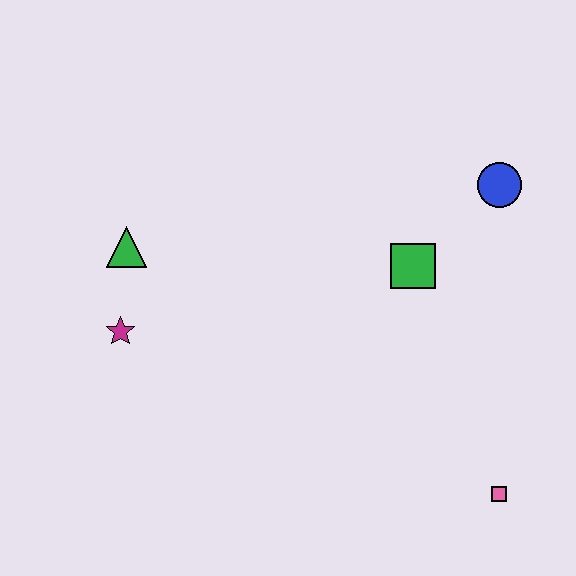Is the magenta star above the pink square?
Yes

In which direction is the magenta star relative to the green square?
The magenta star is to the left of the green square.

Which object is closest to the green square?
The blue circle is closest to the green square.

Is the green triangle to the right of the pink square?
No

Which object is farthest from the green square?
The magenta star is farthest from the green square.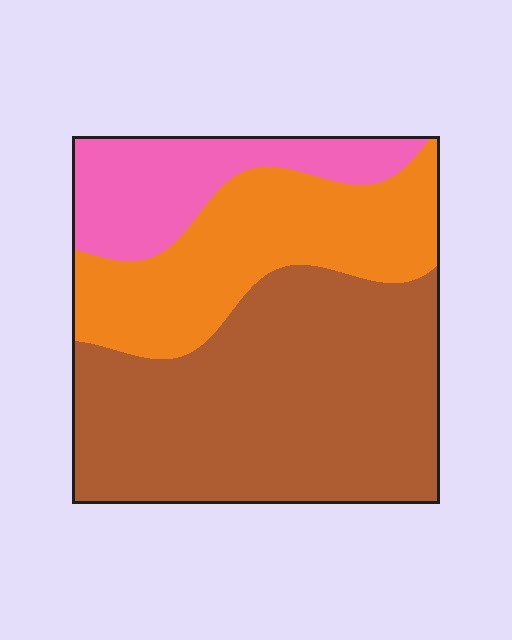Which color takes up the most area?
Brown, at roughly 55%.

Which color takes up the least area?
Pink, at roughly 20%.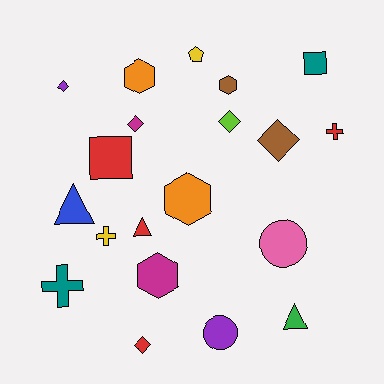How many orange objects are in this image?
There are 2 orange objects.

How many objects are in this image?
There are 20 objects.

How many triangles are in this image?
There are 3 triangles.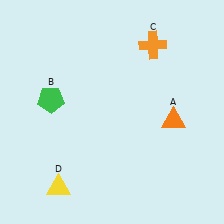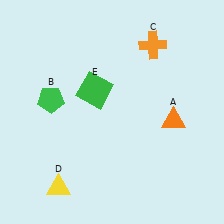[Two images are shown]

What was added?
A green square (E) was added in Image 2.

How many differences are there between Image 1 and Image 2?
There is 1 difference between the two images.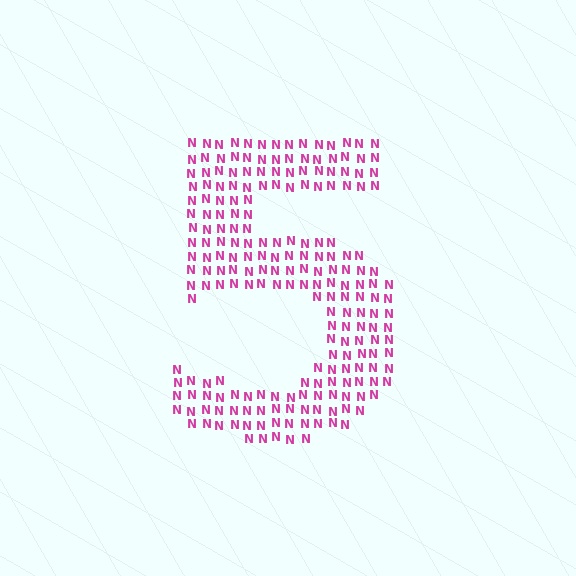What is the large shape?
The large shape is the digit 5.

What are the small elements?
The small elements are letter N's.